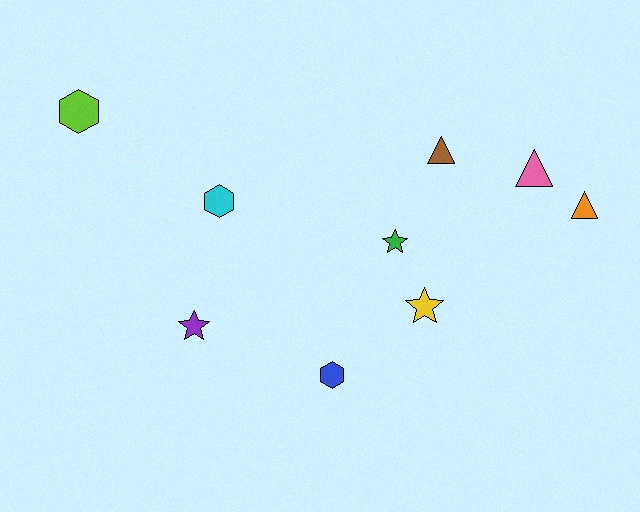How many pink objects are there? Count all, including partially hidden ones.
There is 1 pink object.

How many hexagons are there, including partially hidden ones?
There are 3 hexagons.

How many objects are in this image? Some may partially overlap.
There are 9 objects.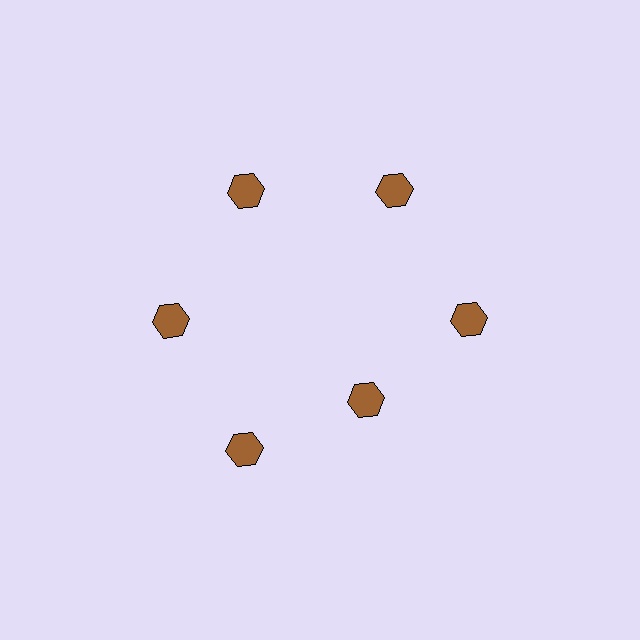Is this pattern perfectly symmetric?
No. The 6 brown hexagons are arranged in a ring, but one element near the 5 o'clock position is pulled inward toward the center, breaking the 6-fold rotational symmetry.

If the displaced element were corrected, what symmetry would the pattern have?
It would have 6-fold rotational symmetry — the pattern would map onto itself every 60 degrees.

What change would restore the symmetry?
The symmetry would be restored by moving it outward, back onto the ring so that all 6 hexagons sit at equal angles and equal distance from the center.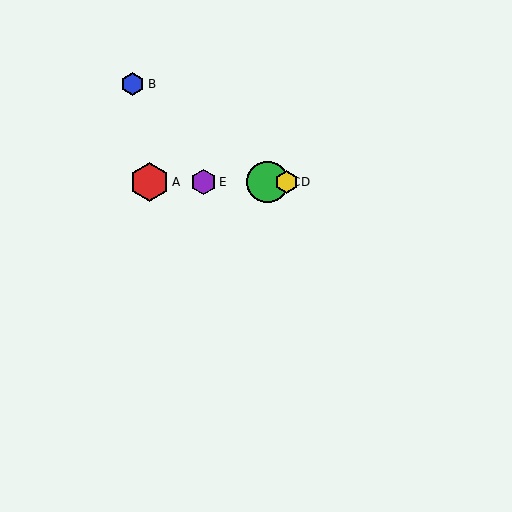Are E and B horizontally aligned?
No, E is at y≈182 and B is at y≈84.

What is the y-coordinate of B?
Object B is at y≈84.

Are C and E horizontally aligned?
Yes, both are at y≈182.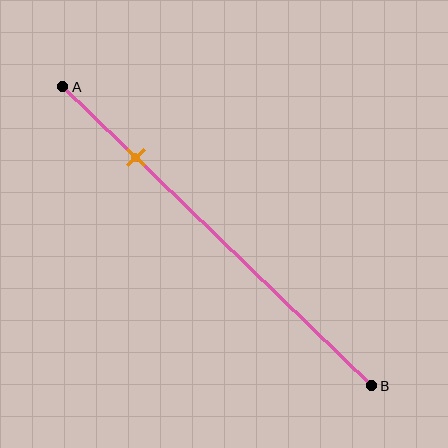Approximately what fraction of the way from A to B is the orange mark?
The orange mark is approximately 25% of the way from A to B.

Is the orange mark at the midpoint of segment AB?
No, the mark is at about 25% from A, not at the 50% midpoint.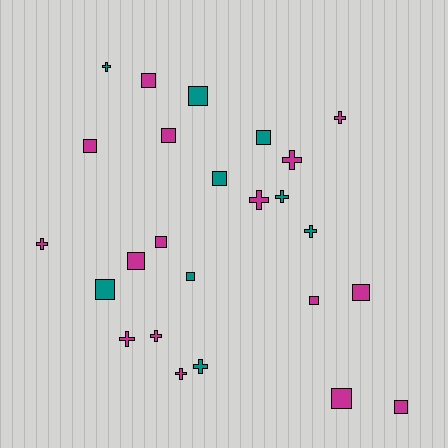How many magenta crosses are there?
There are 7 magenta crosses.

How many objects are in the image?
There are 25 objects.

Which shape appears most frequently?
Square, with 14 objects.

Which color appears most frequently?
Magenta, with 16 objects.